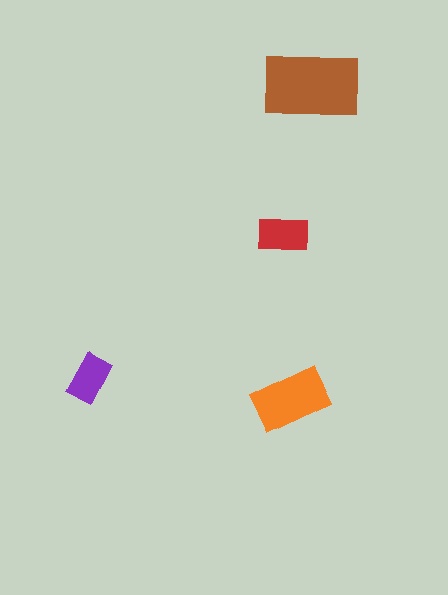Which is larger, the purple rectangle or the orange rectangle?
The orange one.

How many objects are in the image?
There are 4 objects in the image.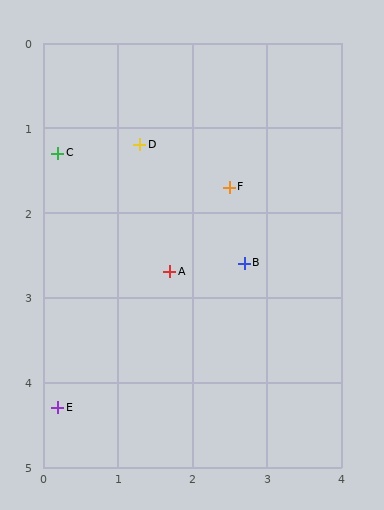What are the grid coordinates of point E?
Point E is at approximately (0.2, 4.3).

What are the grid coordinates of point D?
Point D is at approximately (1.3, 1.2).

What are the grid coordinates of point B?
Point B is at approximately (2.7, 2.6).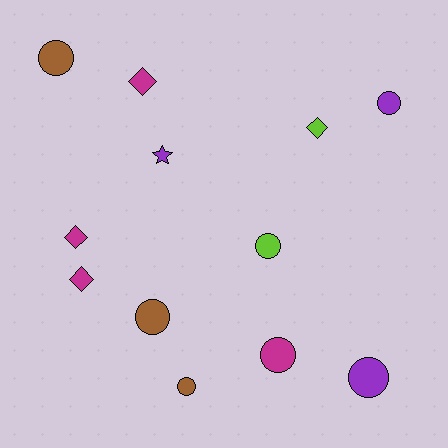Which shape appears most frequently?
Circle, with 7 objects.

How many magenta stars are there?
There are no magenta stars.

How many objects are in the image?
There are 12 objects.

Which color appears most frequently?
Magenta, with 4 objects.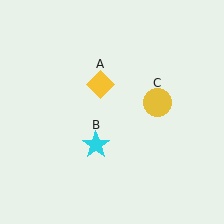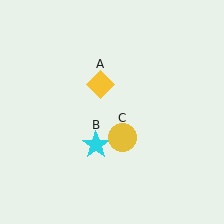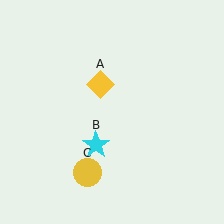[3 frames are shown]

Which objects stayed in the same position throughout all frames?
Yellow diamond (object A) and cyan star (object B) remained stationary.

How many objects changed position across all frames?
1 object changed position: yellow circle (object C).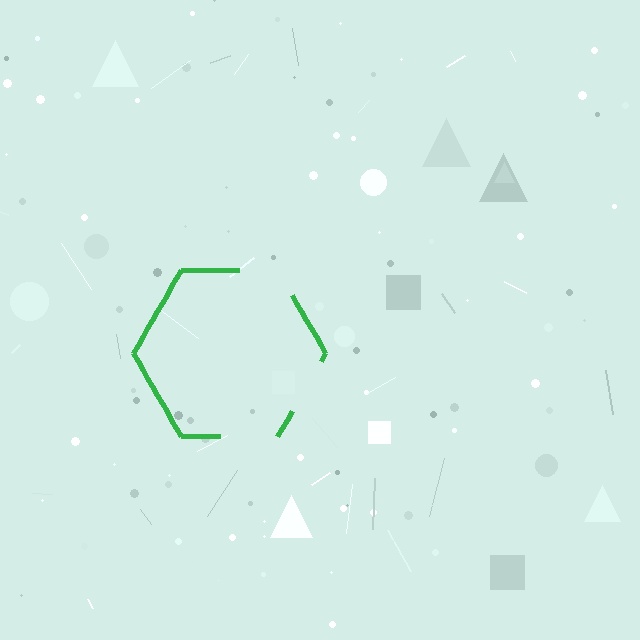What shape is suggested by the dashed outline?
The dashed outline suggests a hexagon.